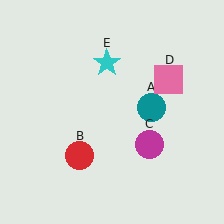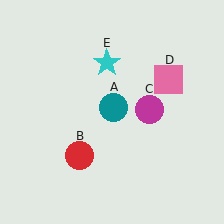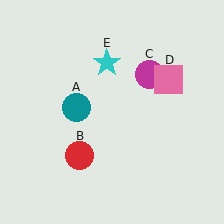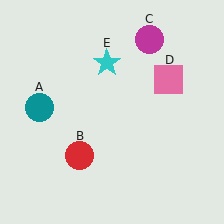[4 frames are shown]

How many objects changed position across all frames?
2 objects changed position: teal circle (object A), magenta circle (object C).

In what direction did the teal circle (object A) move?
The teal circle (object A) moved left.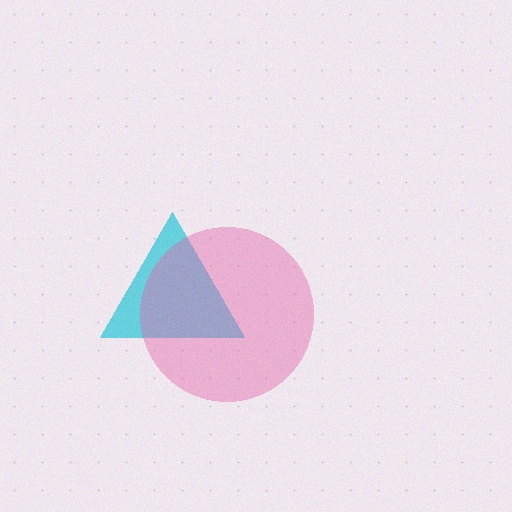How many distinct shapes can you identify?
There are 2 distinct shapes: a cyan triangle, a pink circle.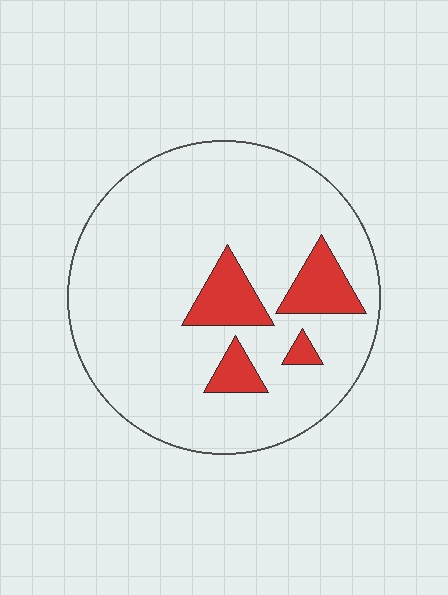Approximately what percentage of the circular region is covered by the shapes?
Approximately 15%.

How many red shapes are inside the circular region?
4.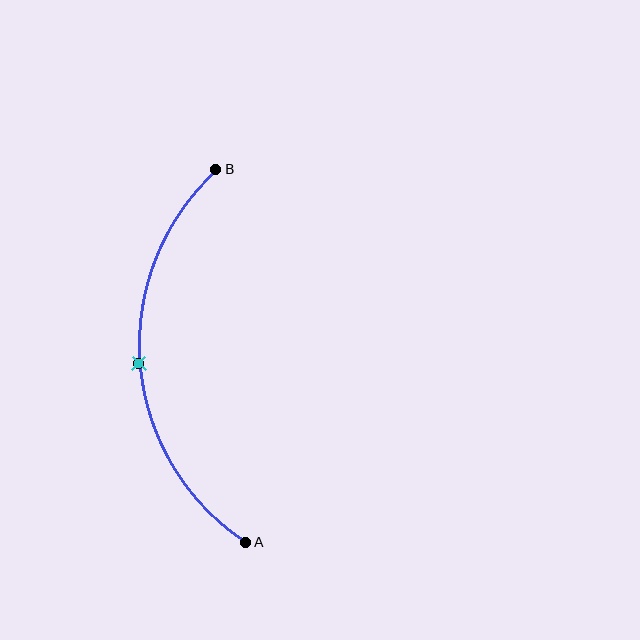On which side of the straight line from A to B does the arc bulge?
The arc bulges to the left of the straight line connecting A and B.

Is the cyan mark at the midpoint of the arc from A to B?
Yes. The cyan mark lies on the arc at equal arc-length from both A and B — it is the arc midpoint.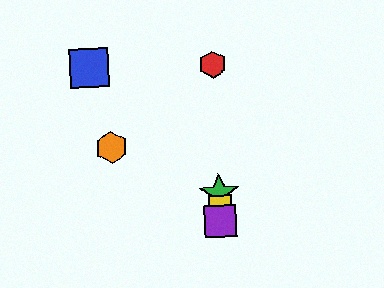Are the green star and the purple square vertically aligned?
Yes, both are at x≈219.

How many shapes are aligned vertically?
4 shapes (the red hexagon, the green star, the yellow square, the purple square) are aligned vertically.